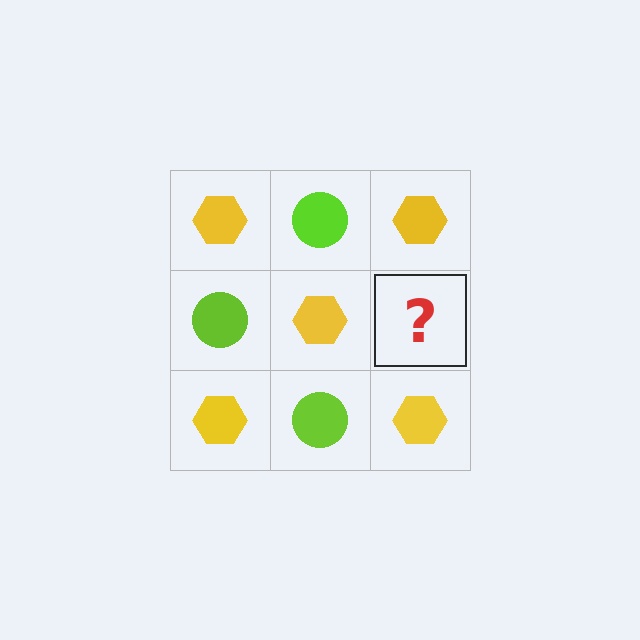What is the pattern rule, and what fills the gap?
The rule is that it alternates yellow hexagon and lime circle in a checkerboard pattern. The gap should be filled with a lime circle.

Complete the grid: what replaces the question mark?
The question mark should be replaced with a lime circle.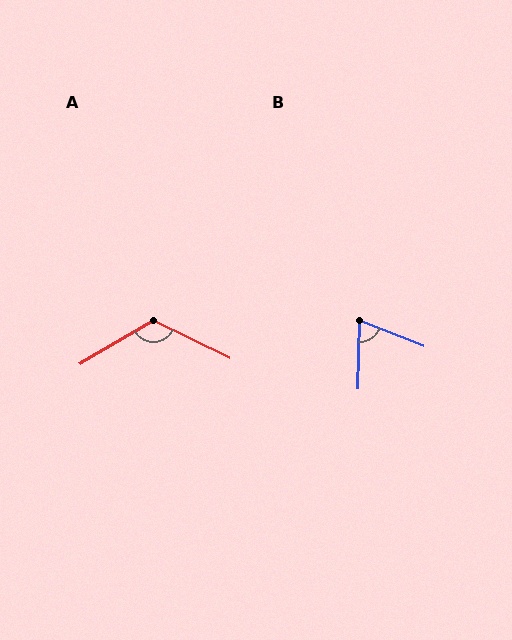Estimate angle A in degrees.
Approximately 123 degrees.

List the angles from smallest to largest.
B (70°), A (123°).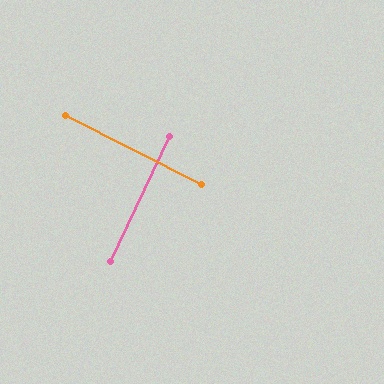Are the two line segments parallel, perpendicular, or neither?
Perpendicular — they meet at approximately 88°.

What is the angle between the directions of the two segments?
Approximately 88 degrees.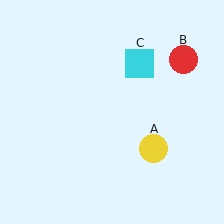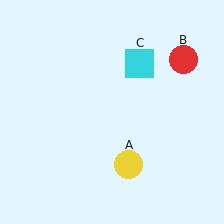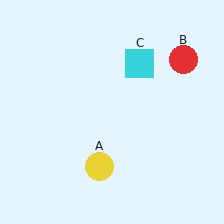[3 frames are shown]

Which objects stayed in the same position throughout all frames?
Red circle (object B) and cyan square (object C) remained stationary.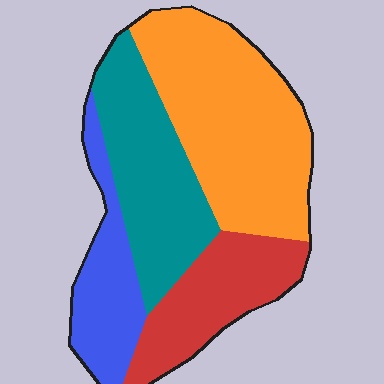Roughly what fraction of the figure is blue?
Blue takes up about one sixth (1/6) of the figure.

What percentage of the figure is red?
Red covers 19% of the figure.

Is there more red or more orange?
Orange.